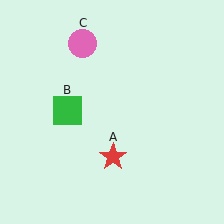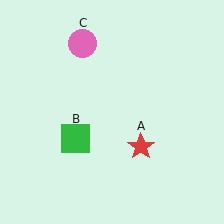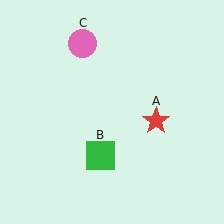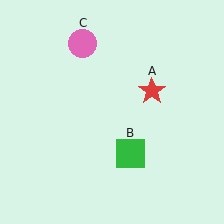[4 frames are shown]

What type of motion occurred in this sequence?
The red star (object A), green square (object B) rotated counterclockwise around the center of the scene.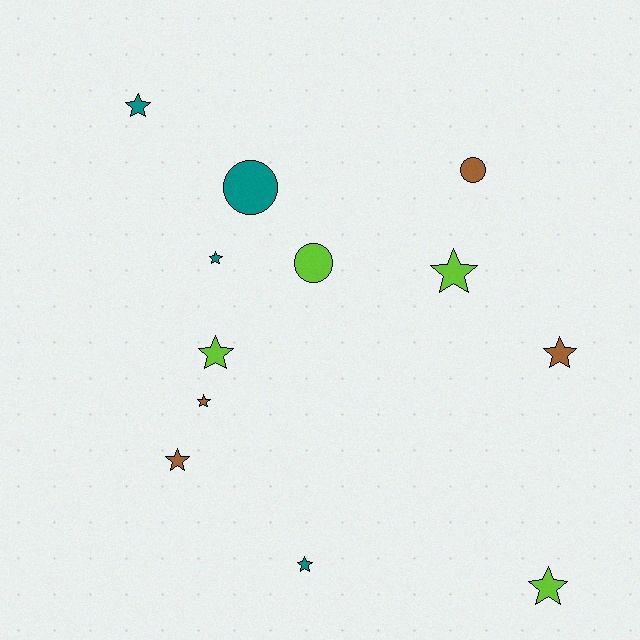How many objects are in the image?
There are 12 objects.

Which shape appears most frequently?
Star, with 9 objects.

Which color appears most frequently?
Brown, with 4 objects.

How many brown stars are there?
There are 3 brown stars.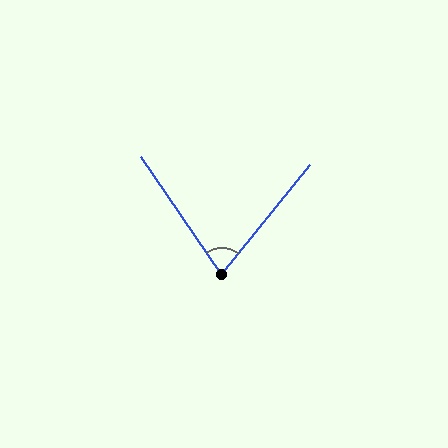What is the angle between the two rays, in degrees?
Approximately 73 degrees.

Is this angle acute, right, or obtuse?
It is acute.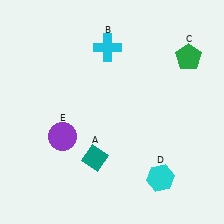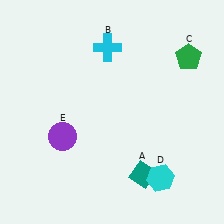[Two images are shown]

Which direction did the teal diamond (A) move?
The teal diamond (A) moved right.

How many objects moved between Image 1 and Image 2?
1 object moved between the two images.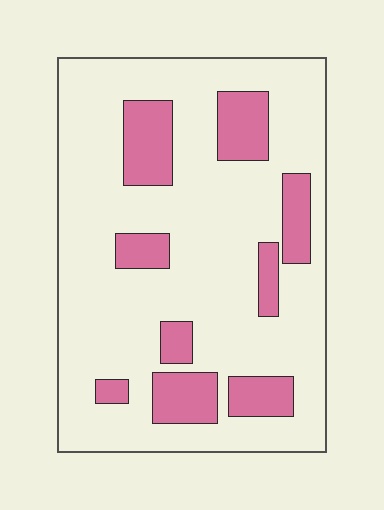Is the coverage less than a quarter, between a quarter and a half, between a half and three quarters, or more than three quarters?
Less than a quarter.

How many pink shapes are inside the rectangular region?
9.